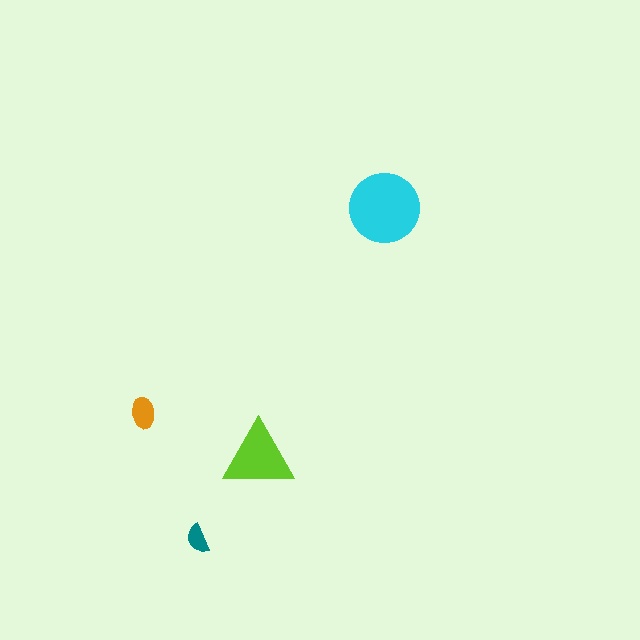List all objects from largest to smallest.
The cyan circle, the lime triangle, the orange ellipse, the teal semicircle.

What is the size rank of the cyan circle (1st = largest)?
1st.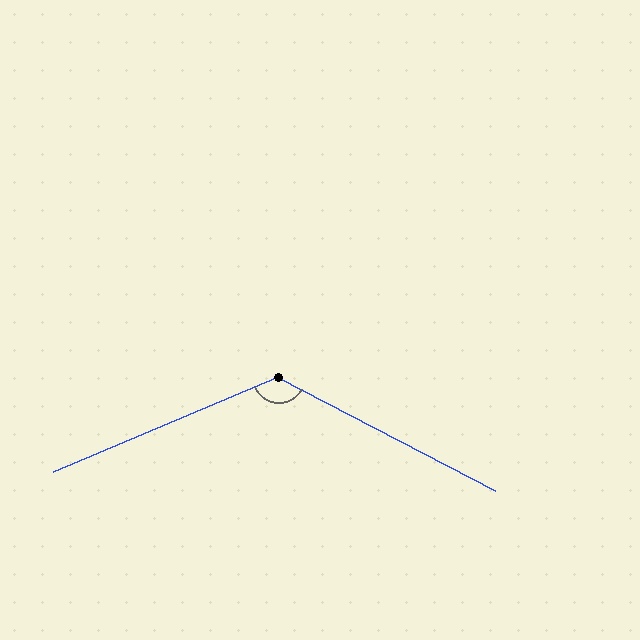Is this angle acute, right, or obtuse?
It is obtuse.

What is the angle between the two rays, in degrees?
Approximately 129 degrees.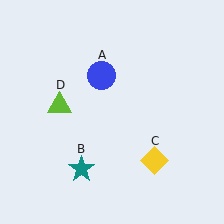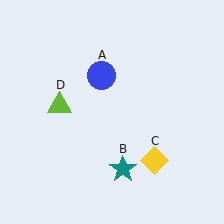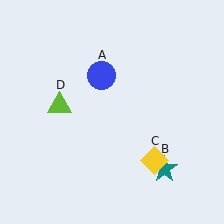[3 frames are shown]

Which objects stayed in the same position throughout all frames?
Blue circle (object A) and yellow diamond (object C) and lime triangle (object D) remained stationary.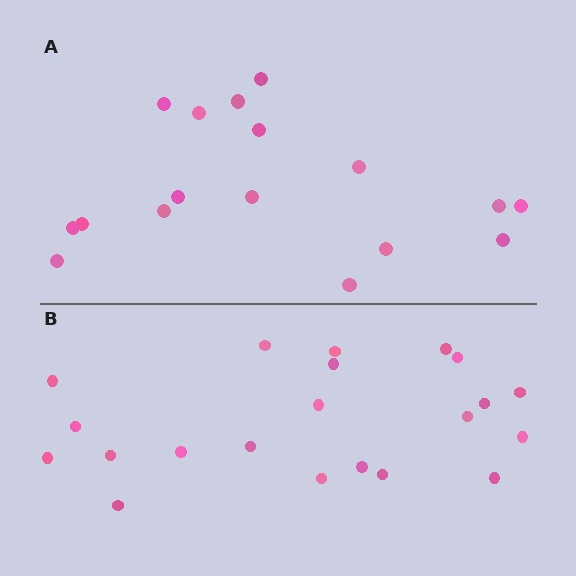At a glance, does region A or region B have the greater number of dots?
Region B (the bottom region) has more dots.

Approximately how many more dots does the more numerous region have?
Region B has about 4 more dots than region A.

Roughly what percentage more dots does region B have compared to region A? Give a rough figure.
About 25% more.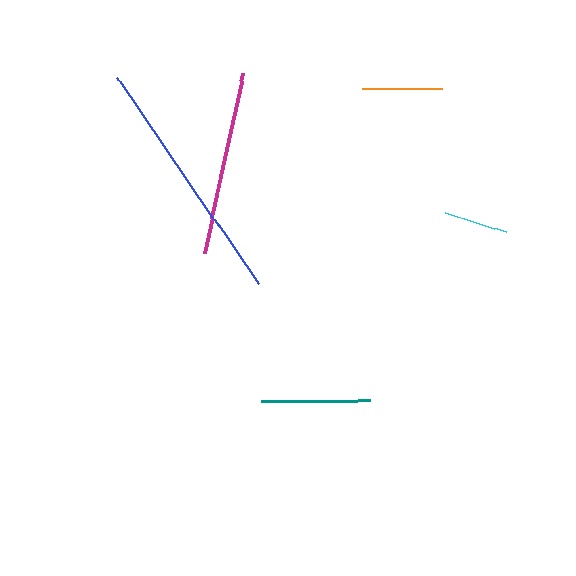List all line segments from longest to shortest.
From longest to shortest: blue, magenta, teal, orange, cyan.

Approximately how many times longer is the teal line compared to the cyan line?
The teal line is approximately 1.7 times the length of the cyan line.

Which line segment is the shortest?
The cyan line is the shortest at approximately 63 pixels.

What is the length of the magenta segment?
The magenta segment is approximately 183 pixels long.